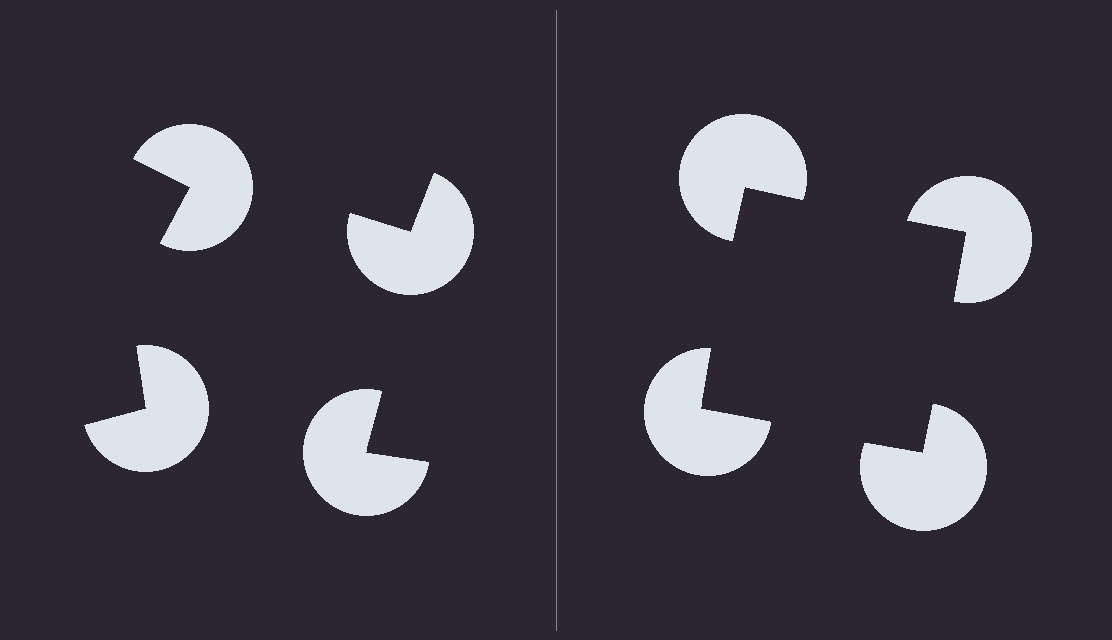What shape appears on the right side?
An illusory square.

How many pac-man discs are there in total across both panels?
8 — 4 on each side.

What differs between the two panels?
The pac-man discs are positioned identically on both sides; only the wedge orientations differ. On the right they align to a square; on the left they are misaligned.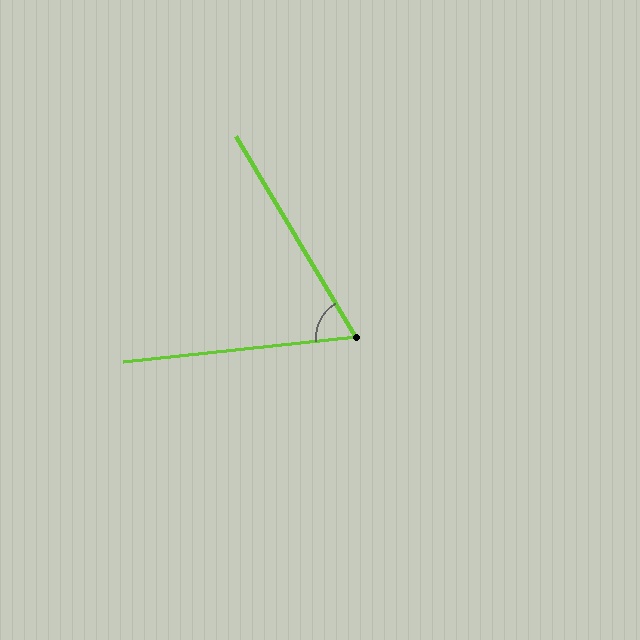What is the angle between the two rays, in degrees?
Approximately 65 degrees.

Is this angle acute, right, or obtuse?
It is acute.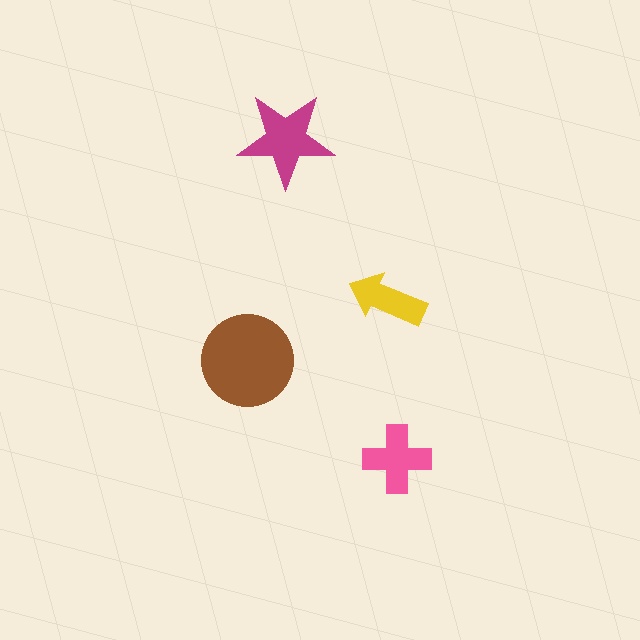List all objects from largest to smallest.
The brown circle, the magenta star, the pink cross, the yellow arrow.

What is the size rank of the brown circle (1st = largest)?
1st.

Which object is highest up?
The magenta star is topmost.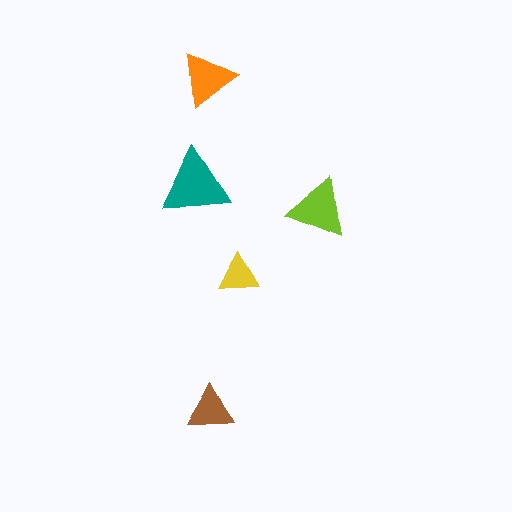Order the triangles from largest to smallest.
the teal one, the lime one, the orange one, the brown one, the yellow one.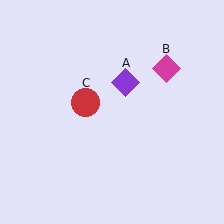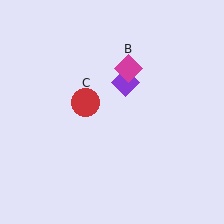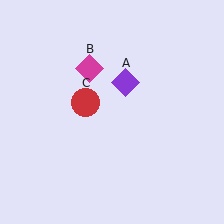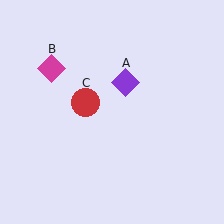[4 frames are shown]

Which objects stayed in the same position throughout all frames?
Purple diamond (object A) and red circle (object C) remained stationary.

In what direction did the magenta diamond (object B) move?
The magenta diamond (object B) moved left.